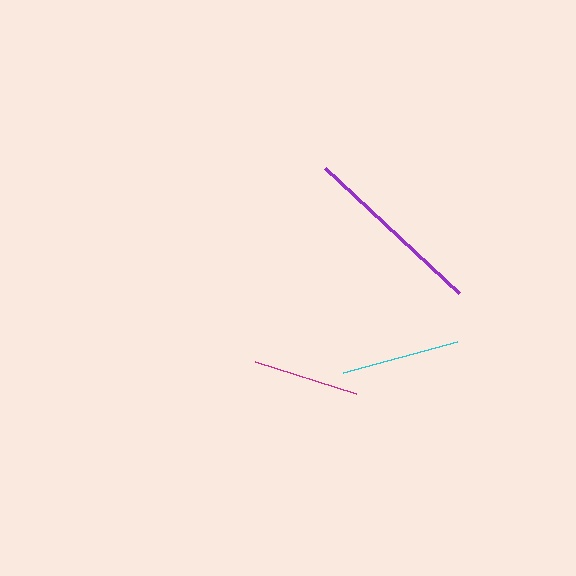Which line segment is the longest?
The purple line is the longest at approximately 184 pixels.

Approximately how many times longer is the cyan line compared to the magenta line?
The cyan line is approximately 1.1 times the length of the magenta line.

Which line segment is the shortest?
The magenta line is the shortest at approximately 106 pixels.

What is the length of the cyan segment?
The cyan segment is approximately 118 pixels long.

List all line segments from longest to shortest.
From longest to shortest: purple, cyan, magenta.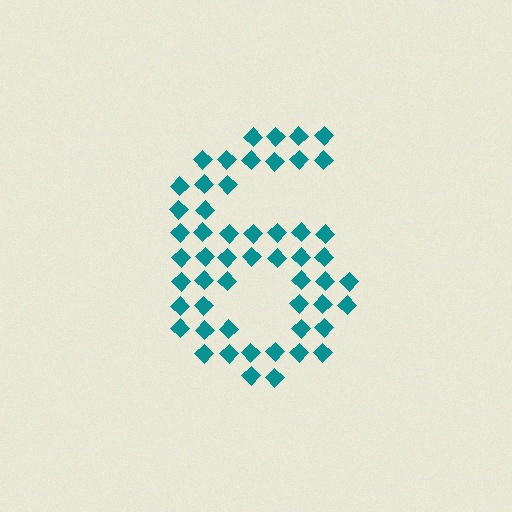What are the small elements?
The small elements are diamonds.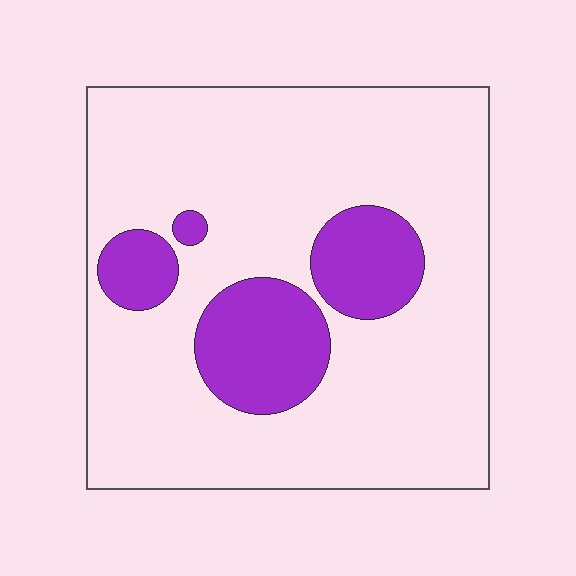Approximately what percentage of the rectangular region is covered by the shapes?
Approximately 20%.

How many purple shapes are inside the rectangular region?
4.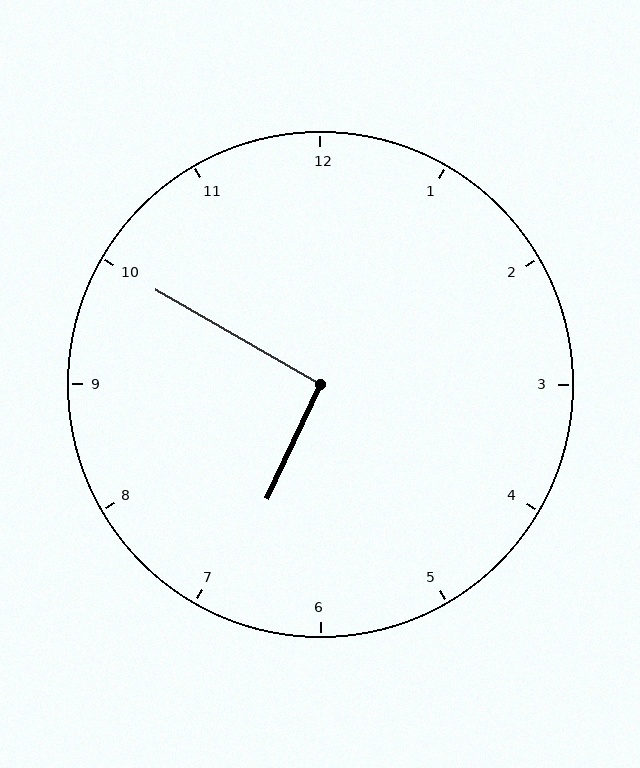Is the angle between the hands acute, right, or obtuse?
It is right.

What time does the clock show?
6:50.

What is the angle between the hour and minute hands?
Approximately 95 degrees.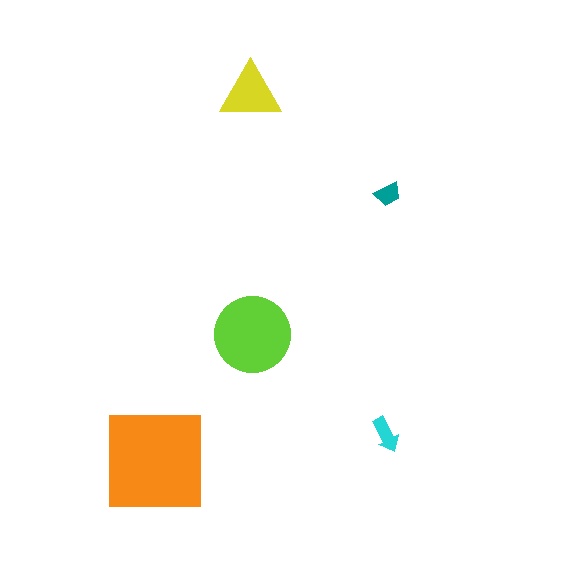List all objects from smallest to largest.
The teal trapezoid, the cyan arrow, the yellow triangle, the lime circle, the orange square.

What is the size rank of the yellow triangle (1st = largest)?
3rd.